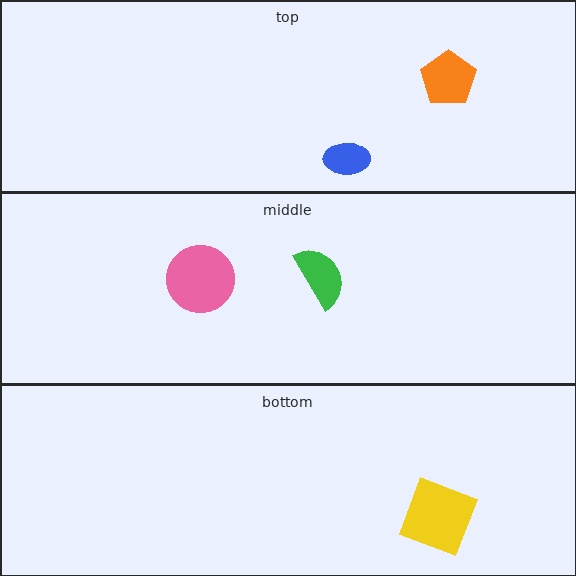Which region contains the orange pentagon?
The top region.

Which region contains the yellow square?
The bottom region.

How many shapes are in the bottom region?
1.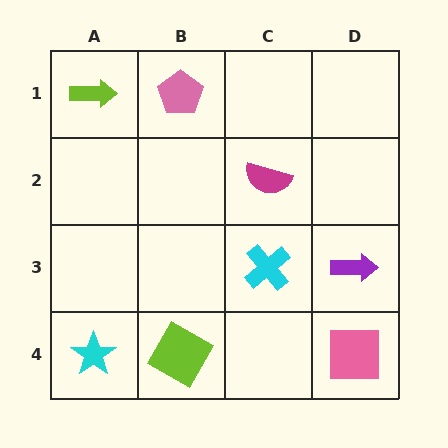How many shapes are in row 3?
2 shapes.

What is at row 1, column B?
A pink pentagon.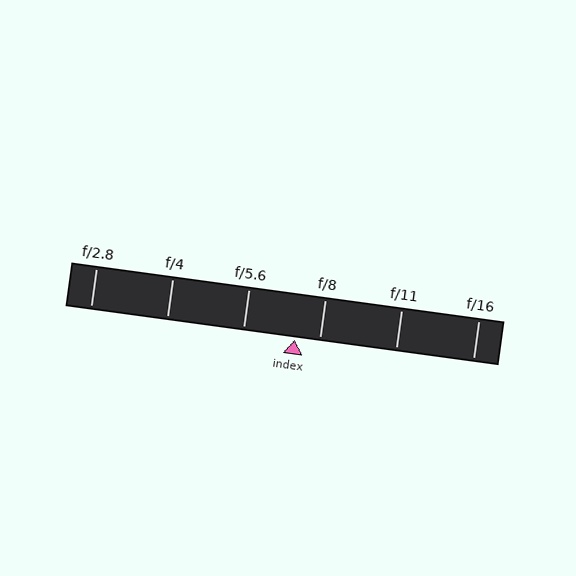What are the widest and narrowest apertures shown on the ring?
The widest aperture shown is f/2.8 and the narrowest is f/16.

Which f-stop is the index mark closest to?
The index mark is closest to f/8.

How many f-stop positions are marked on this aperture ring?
There are 6 f-stop positions marked.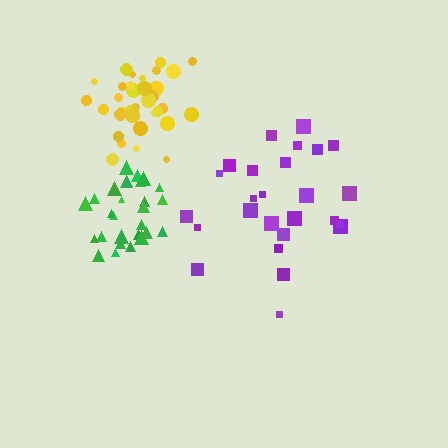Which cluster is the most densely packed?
Yellow.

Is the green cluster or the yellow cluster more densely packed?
Yellow.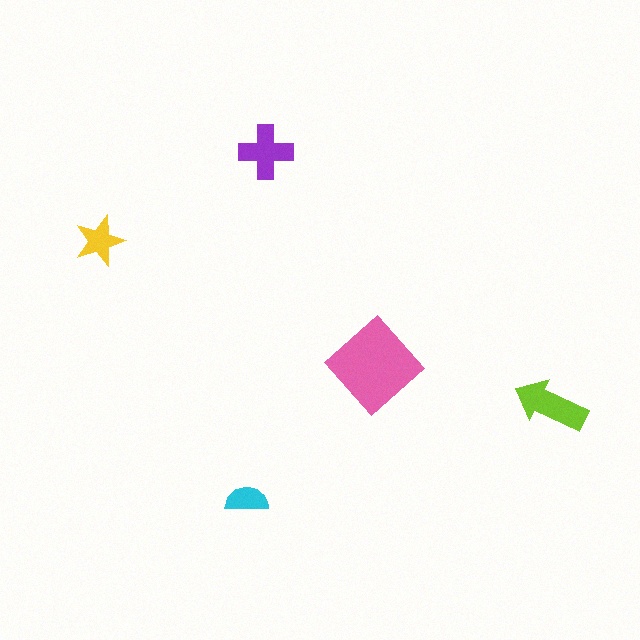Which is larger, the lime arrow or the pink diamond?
The pink diamond.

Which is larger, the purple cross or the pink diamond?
The pink diamond.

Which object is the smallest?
The cyan semicircle.